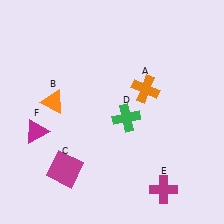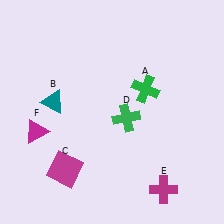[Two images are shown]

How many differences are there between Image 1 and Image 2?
There are 2 differences between the two images.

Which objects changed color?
A changed from orange to green. B changed from orange to teal.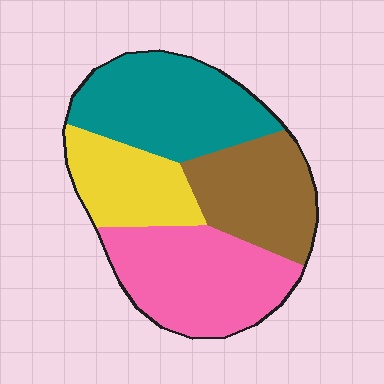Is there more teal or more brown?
Teal.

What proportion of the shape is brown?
Brown covers 22% of the shape.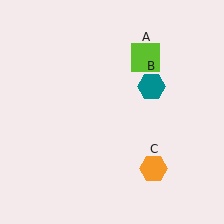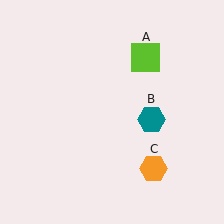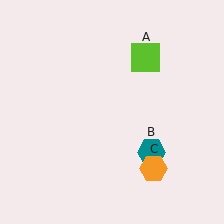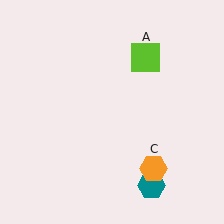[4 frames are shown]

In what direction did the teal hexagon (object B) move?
The teal hexagon (object B) moved down.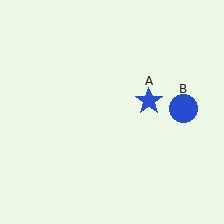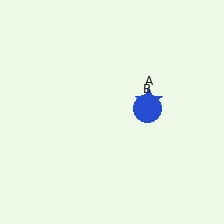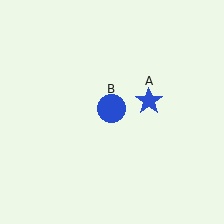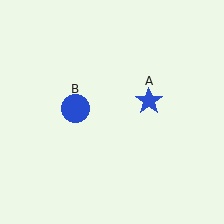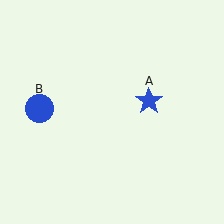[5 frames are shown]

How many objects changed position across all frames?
1 object changed position: blue circle (object B).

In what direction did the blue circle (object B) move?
The blue circle (object B) moved left.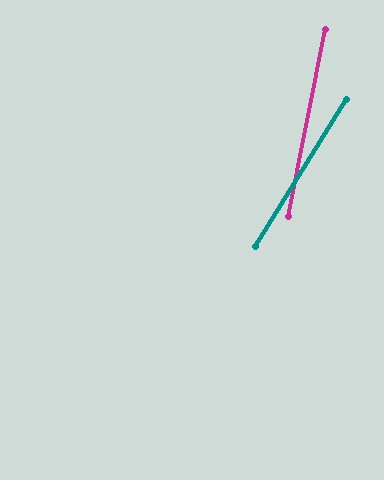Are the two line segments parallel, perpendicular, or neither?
Neither parallel nor perpendicular — they differ by about 20°.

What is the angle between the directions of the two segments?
Approximately 20 degrees.